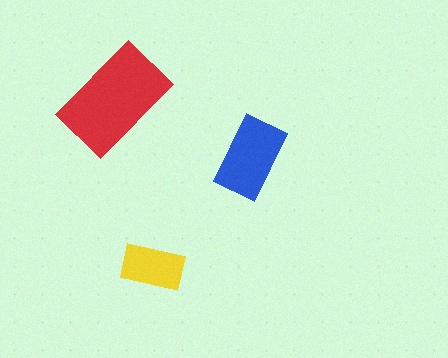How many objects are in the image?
There are 3 objects in the image.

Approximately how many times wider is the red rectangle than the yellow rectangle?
About 2 times wider.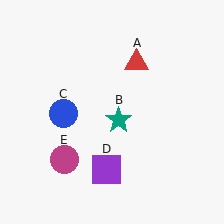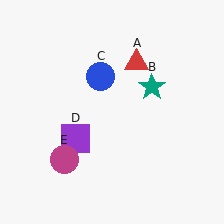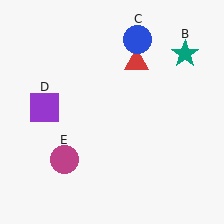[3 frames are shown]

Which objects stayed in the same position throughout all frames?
Red triangle (object A) and magenta circle (object E) remained stationary.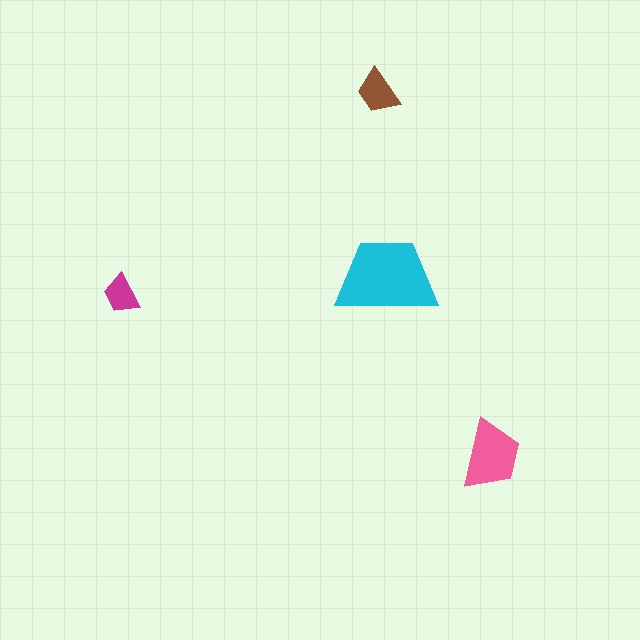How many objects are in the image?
There are 4 objects in the image.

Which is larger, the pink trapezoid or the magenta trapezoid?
The pink one.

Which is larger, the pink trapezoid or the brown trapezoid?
The pink one.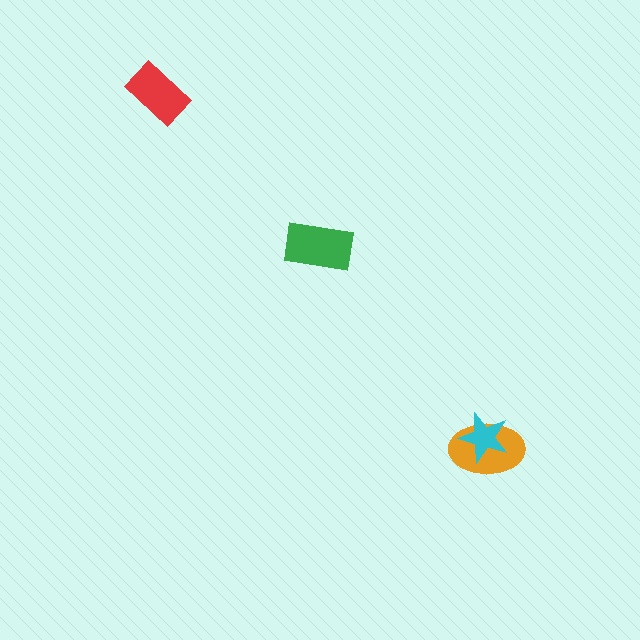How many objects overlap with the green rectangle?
0 objects overlap with the green rectangle.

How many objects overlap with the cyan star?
1 object overlaps with the cyan star.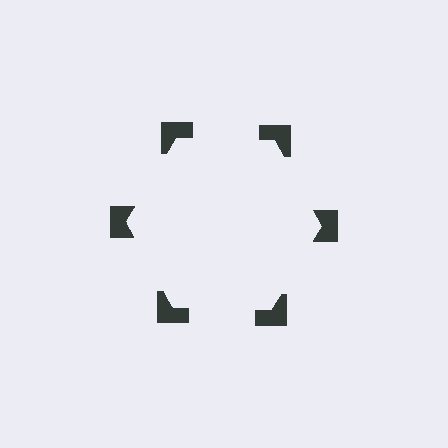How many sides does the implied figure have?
6 sides.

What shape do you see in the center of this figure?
An illusory hexagon — its edges are inferred from the aligned wedge cuts in the notched squares, not physically drawn.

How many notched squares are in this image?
There are 6 — one at each vertex of the illusory hexagon.